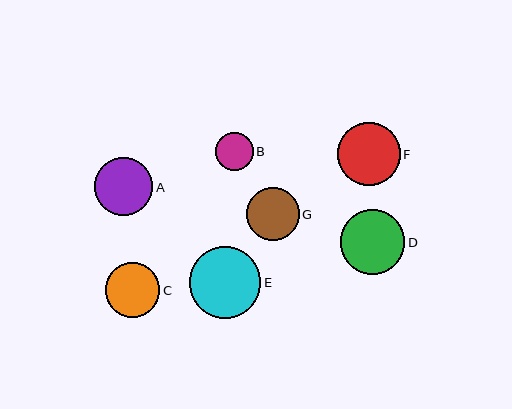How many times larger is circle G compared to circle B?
Circle G is approximately 1.4 times the size of circle B.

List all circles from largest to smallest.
From largest to smallest: E, D, F, A, C, G, B.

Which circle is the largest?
Circle E is the largest with a size of approximately 72 pixels.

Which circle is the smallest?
Circle B is the smallest with a size of approximately 38 pixels.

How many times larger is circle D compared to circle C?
Circle D is approximately 1.2 times the size of circle C.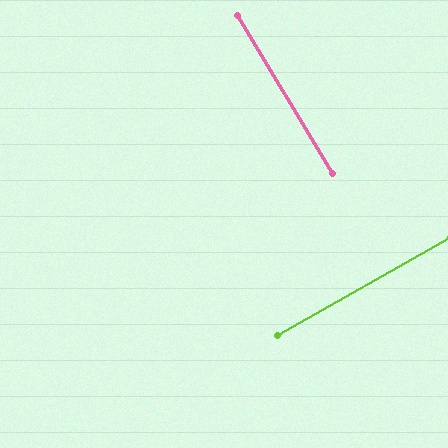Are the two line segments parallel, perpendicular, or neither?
Perpendicular — they meet at approximately 89°.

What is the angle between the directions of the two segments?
Approximately 89 degrees.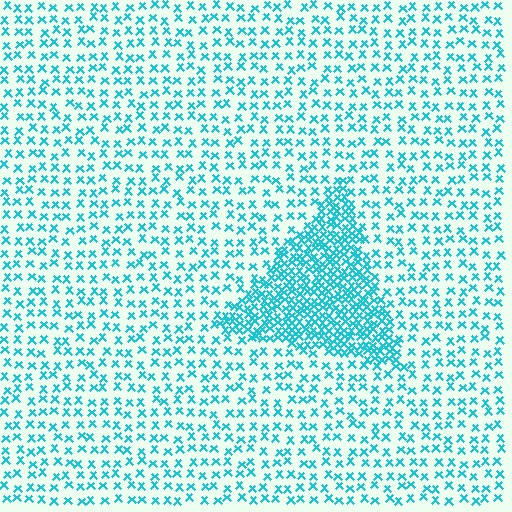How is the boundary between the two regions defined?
The boundary is defined by a change in element density (approximately 2.8x ratio). All elements are the same color, size, and shape.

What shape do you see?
I see a triangle.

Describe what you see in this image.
The image contains small cyan elements arranged at two different densities. A triangle-shaped region is visible where the elements are more densely packed than the surrounding area.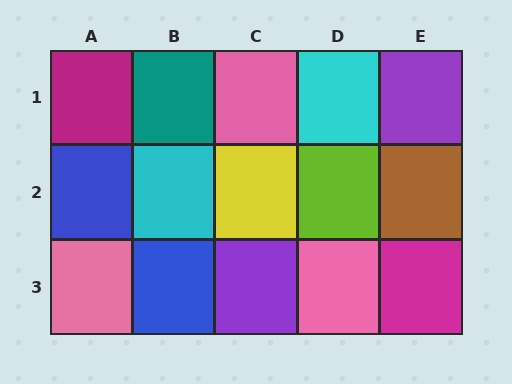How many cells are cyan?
2 cells are cyan.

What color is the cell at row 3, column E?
Magenta.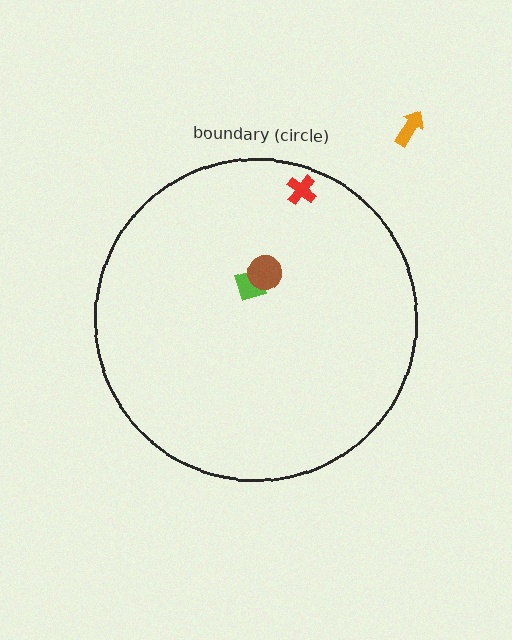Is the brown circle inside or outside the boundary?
Inside.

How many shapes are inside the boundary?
3 inside, 1 outside.